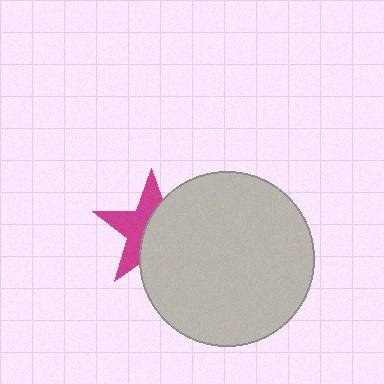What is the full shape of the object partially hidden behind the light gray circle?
The partially hidden object is a magenta star.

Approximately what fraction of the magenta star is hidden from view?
Roughly 53% of the magenta star is hidden behind the light gray circle.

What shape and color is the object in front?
The object in front is a light gray circle.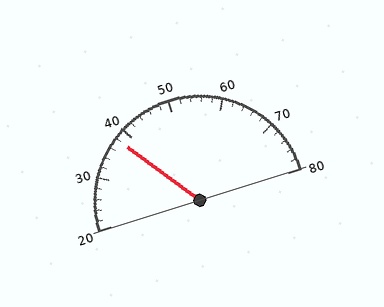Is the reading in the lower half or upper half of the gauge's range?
The reading is in the lower half of the range (20 to 80).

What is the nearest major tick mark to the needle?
The nearest major tick mark is 40.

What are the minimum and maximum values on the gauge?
The gauge ranges from 20 to 80.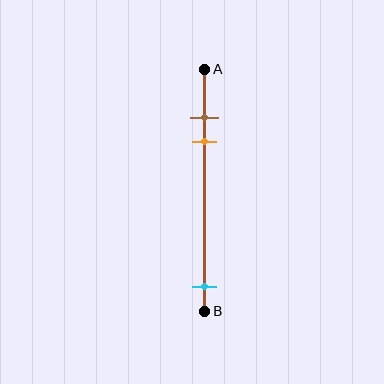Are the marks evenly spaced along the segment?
No, the marks are not evenly spaced.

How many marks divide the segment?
There are 3 marks dividing the segment.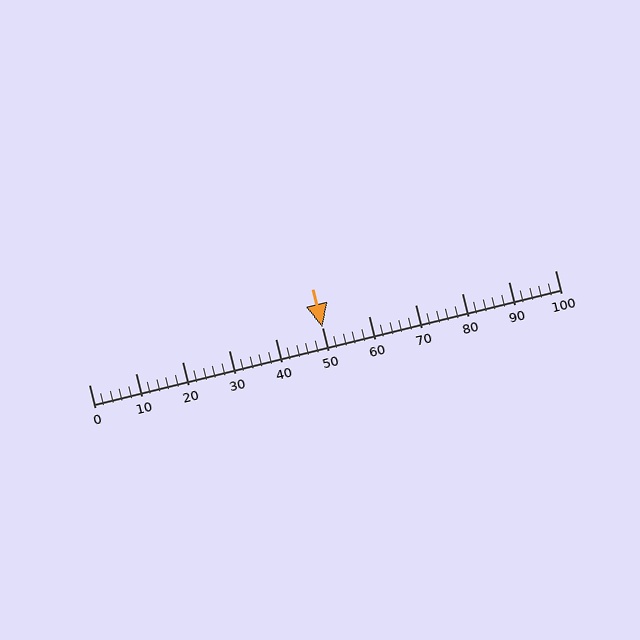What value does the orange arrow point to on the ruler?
The orange arrow points to approximately 50.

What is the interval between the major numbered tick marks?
The major tick marks are spaced 10 units apart.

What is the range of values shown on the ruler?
The ruler shows values from 0 to 100.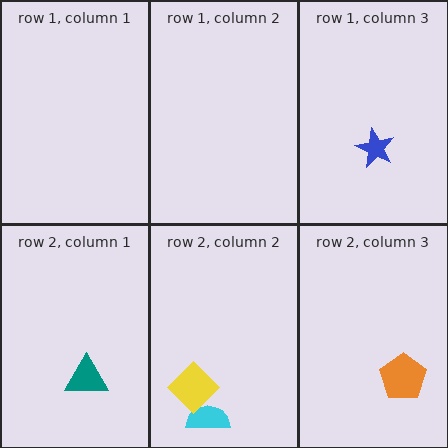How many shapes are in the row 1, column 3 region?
1.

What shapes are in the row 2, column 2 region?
The cyan semicircle, the yellow diamond.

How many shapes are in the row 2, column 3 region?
1.